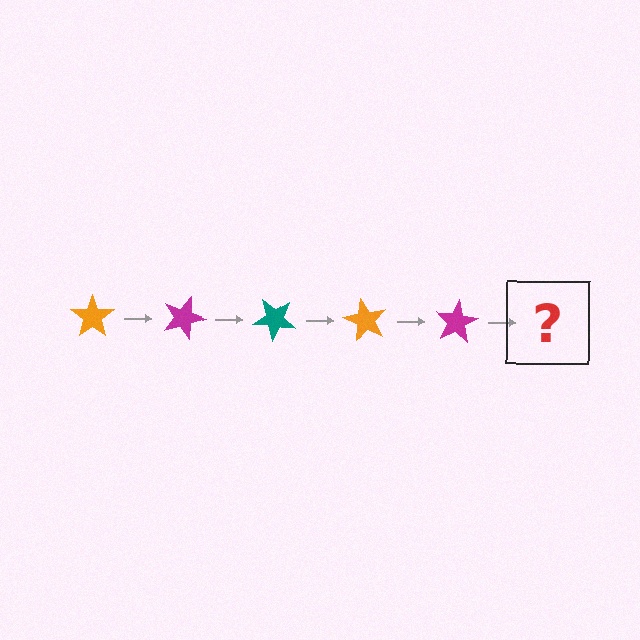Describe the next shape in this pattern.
It should be a teal star, rotated 100 degrees from the start.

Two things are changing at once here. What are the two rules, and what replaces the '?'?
The two rules are that it rotates 20 degrees each step and the color cycles through orange, magenta, and teal. The '?' should be a teal star, rotated 100 degrees from the start.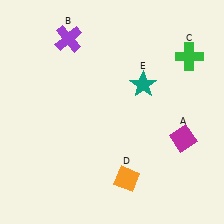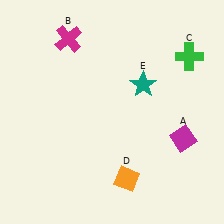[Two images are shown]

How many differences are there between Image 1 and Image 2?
There is 1 difference between the two images.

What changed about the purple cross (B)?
In Image 1, B is purple. In Image 2, it changed to magenta.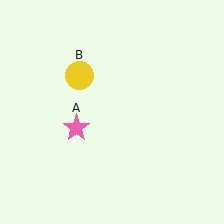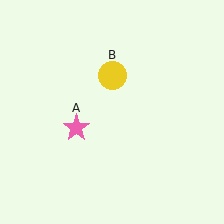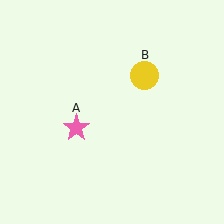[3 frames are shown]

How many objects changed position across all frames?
1 object changed position: yellow circle (object B).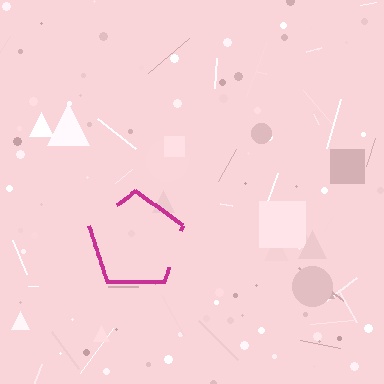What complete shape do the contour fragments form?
The contour fragments form a pentagon.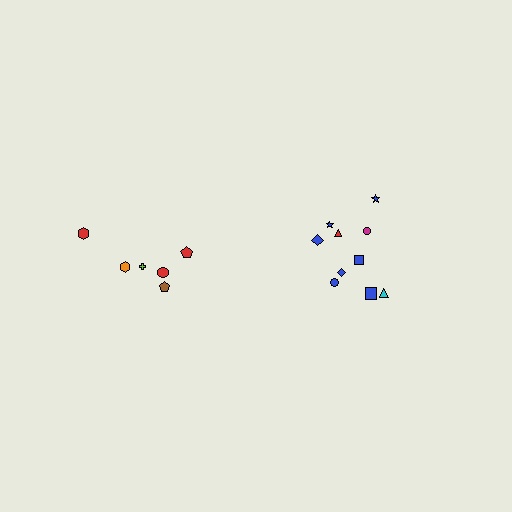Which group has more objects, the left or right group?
The right group.